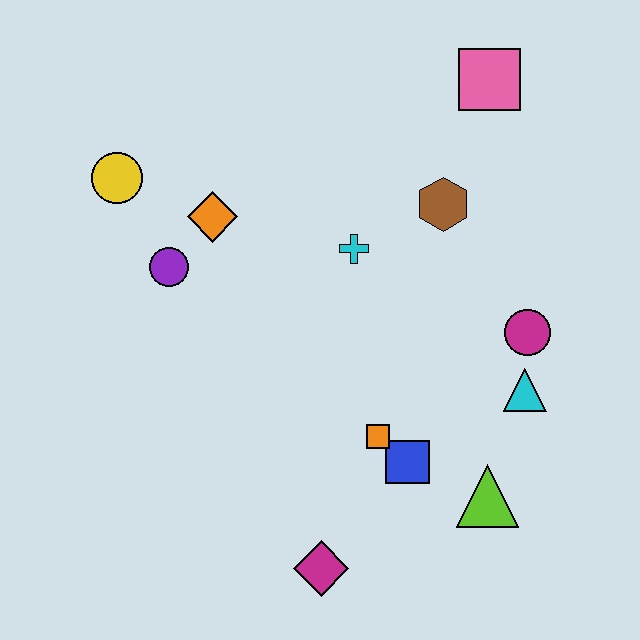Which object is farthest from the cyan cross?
The magenta diamond is farthest from the cyan cross.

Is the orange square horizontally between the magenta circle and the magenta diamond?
Yes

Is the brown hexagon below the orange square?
No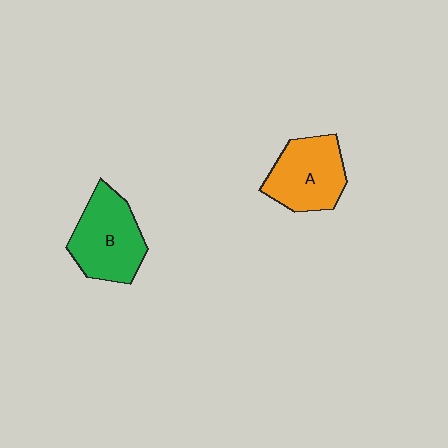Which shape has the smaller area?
Shape A (orange).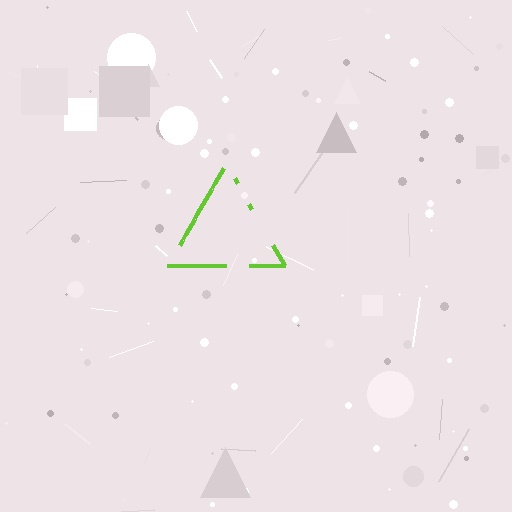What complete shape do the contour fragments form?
The contour fragments form a triangle.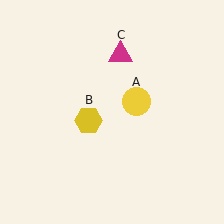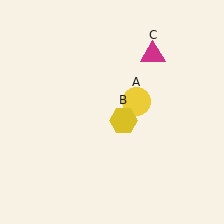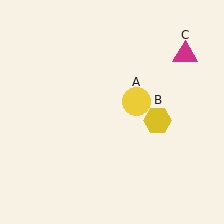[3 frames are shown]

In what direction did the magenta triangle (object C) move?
The magenta triangle (object C) moved right.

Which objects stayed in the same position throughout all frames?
Yellow circle (object A) remained stationary.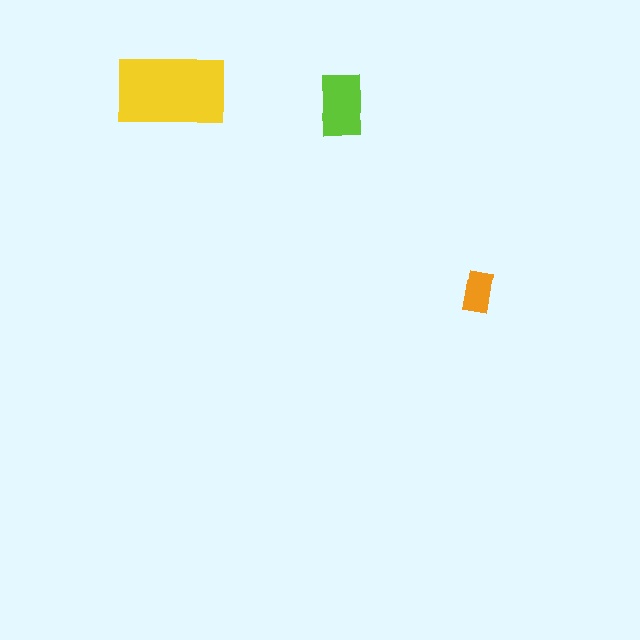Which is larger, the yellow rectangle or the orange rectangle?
The yellow one.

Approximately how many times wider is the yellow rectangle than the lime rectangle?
About 1.5 times wider.